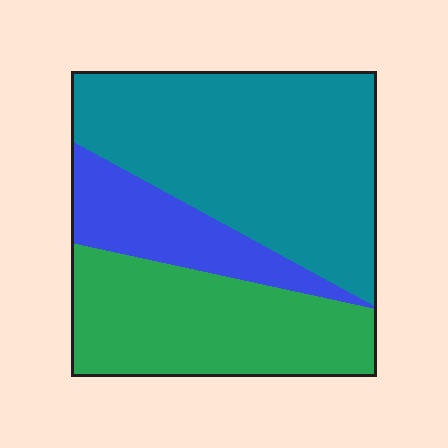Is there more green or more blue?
Green.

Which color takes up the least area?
Blue, at roughly 15%.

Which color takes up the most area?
Teal, at roughly 50%.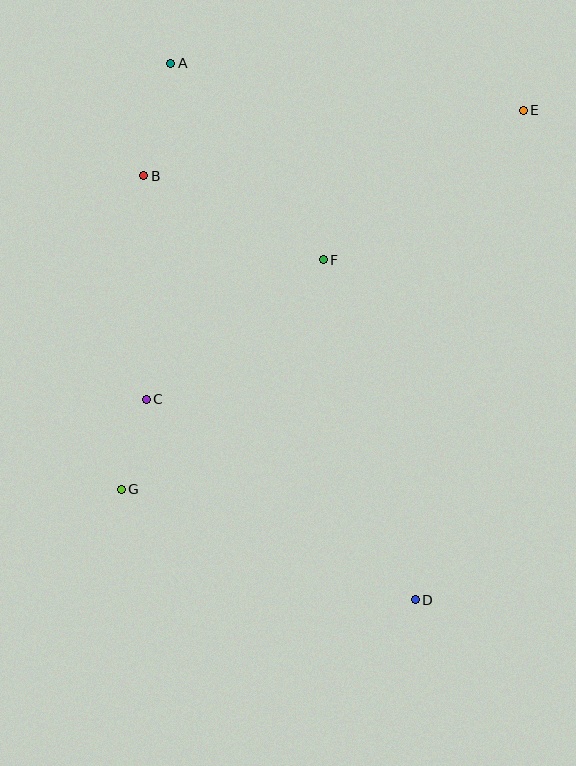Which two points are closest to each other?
Points C and G are closest to each other.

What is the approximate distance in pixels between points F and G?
The distance between F and G is approximately 306 pixels.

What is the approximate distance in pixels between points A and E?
The distance between A and E is approximately 356 pixels.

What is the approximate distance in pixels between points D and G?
The distance between D and G is approximately 314 pixels.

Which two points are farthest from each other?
Points A and D are farthest from each other.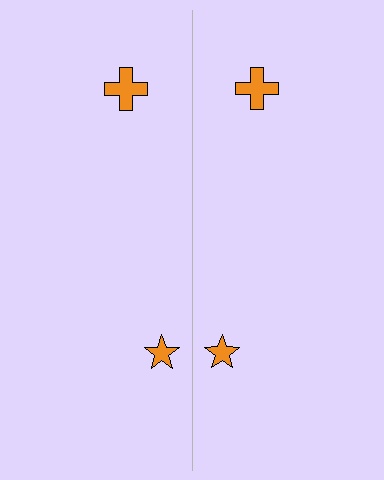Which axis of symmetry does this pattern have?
The pattern has a vertical axis of symmetry running through the center of the image.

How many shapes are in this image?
There are 4 shapes in this image.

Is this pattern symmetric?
Yes, this pattern has bilateral (reflection) symmetry.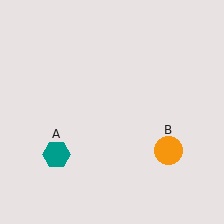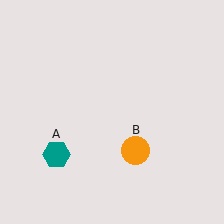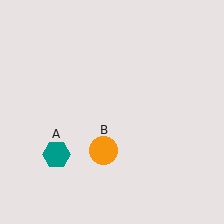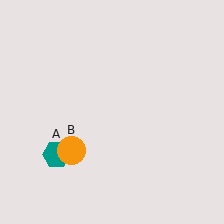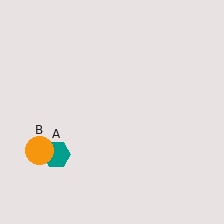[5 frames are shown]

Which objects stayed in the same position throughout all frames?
Teal hexagon (object A) remained stationary.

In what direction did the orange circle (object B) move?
The orange circle (object B) moved left.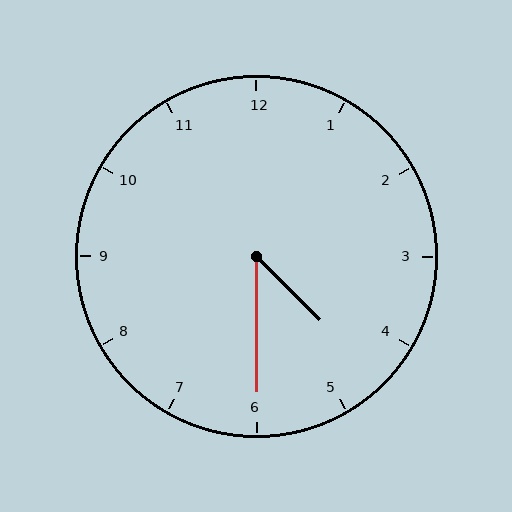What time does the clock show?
4:30.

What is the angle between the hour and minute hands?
Approximately 45 degrees.